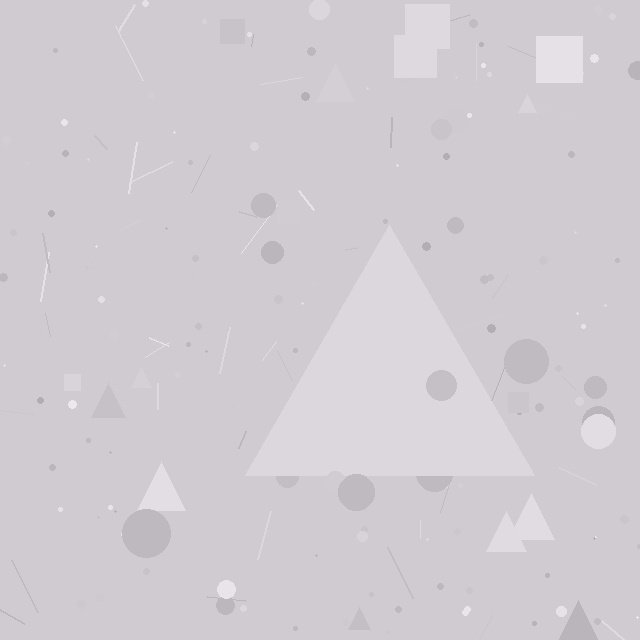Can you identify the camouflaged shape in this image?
The camouflaged shape is a triangle.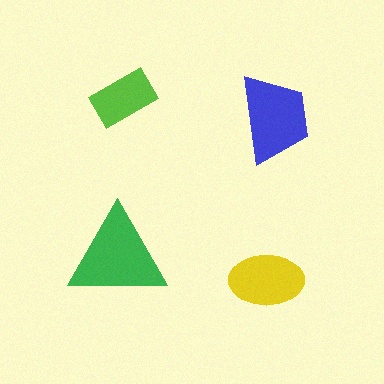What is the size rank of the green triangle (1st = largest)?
1st.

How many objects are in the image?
There are 4 objects in the image.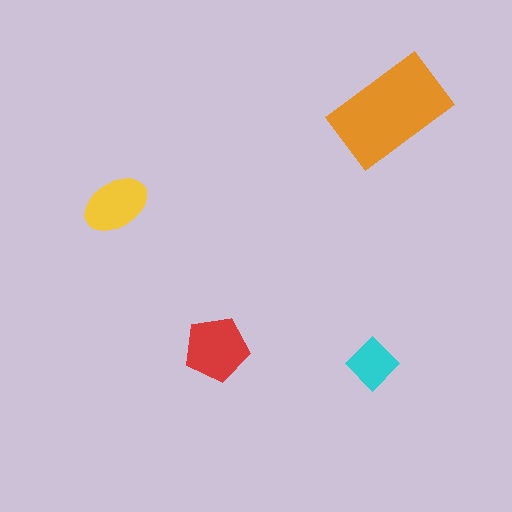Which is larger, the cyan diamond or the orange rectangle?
The orange rectangle.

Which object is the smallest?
The cyan diamond.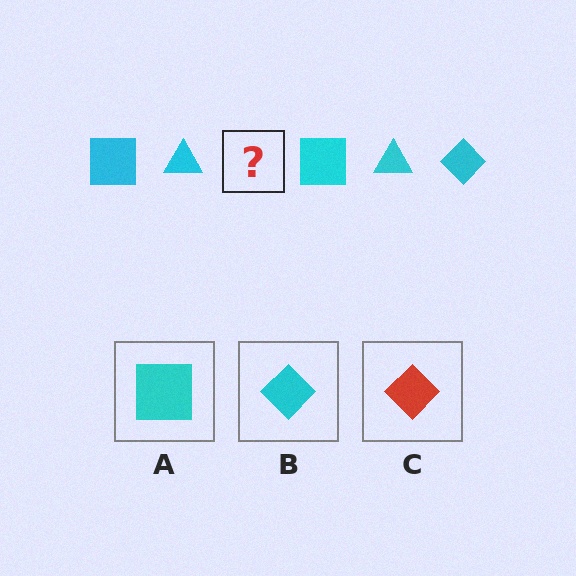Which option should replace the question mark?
Option B.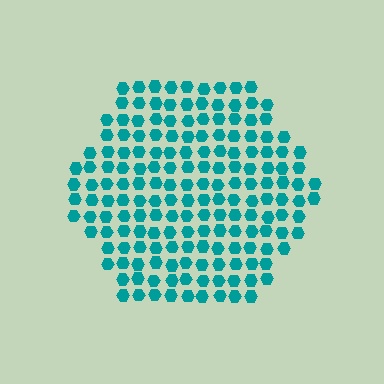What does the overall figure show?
The overall figure shows a hexagon.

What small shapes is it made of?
It is made of small hexagons.